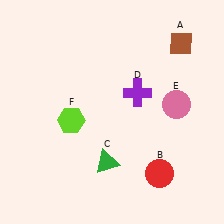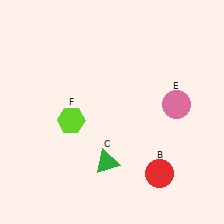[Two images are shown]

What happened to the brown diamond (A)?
The brown diamond (A) was removed in Image 2. It was in the top-right area of Image 1.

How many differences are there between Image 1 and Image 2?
There are 2 differences between the two images.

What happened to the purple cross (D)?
The purple cross (D) was removed in Image 2. It was in the top-right area of Image 1.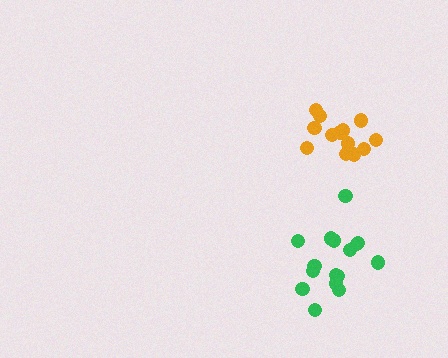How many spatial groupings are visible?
There are 2 spatial groupings.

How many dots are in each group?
Group 1: 13 dots, Group 2: 16 dots (29 total).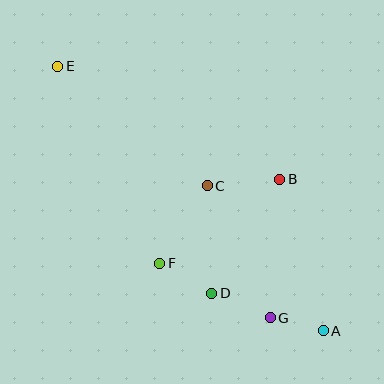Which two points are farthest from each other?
Points A and E are farthest from each other.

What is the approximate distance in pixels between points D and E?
The distance between D and E is approximately 274 pixels.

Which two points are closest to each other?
Points A and G are closest to each other.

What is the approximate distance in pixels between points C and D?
The distance between C and D is approximately 108 pixels.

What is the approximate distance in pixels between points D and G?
The distance between D and G is approximately 63 pixels.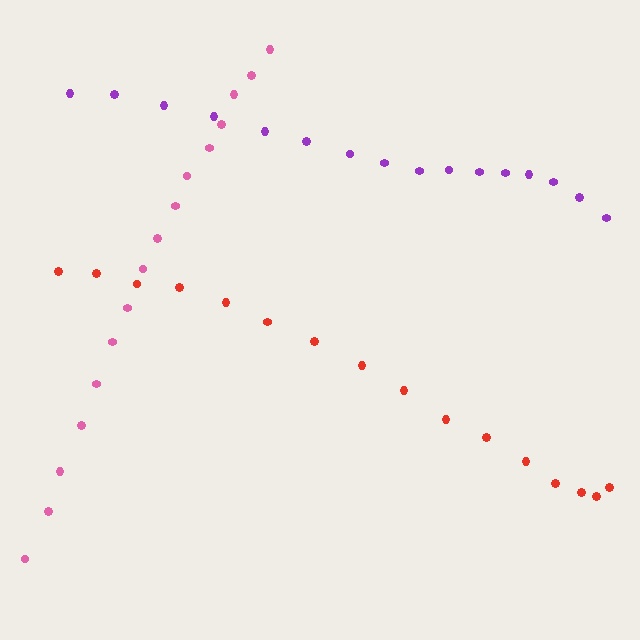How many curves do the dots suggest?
There are 3 distinct paths.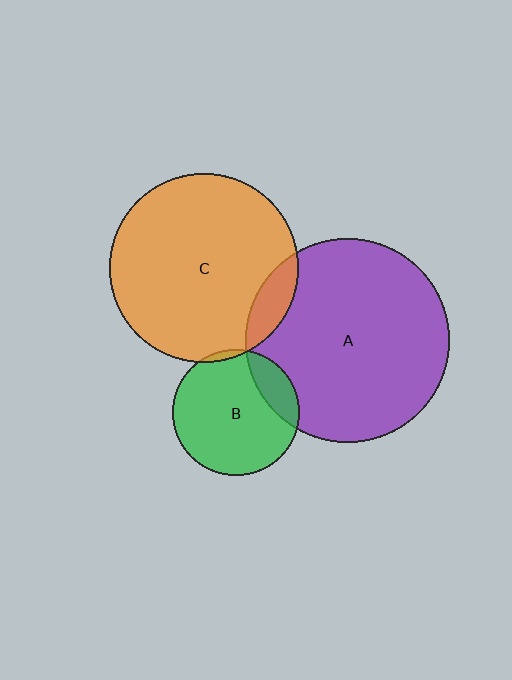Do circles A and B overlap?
Yes.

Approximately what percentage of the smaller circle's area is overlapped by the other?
Approximately 15%.